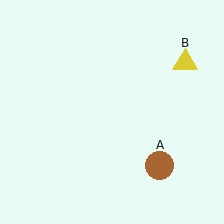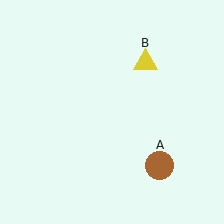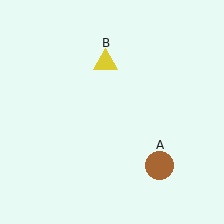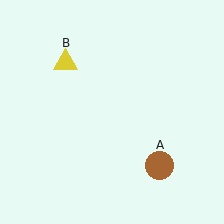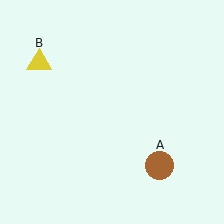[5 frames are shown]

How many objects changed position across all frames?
1 object changed position: yellow triangle (object B).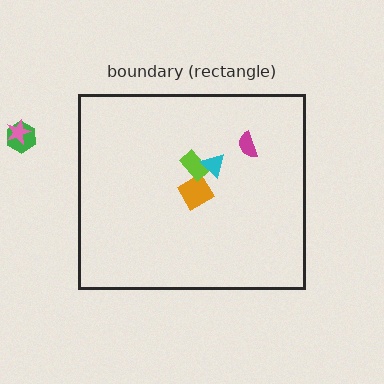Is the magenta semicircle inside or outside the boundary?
Inside.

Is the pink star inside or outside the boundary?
Outside.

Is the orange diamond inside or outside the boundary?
Inside.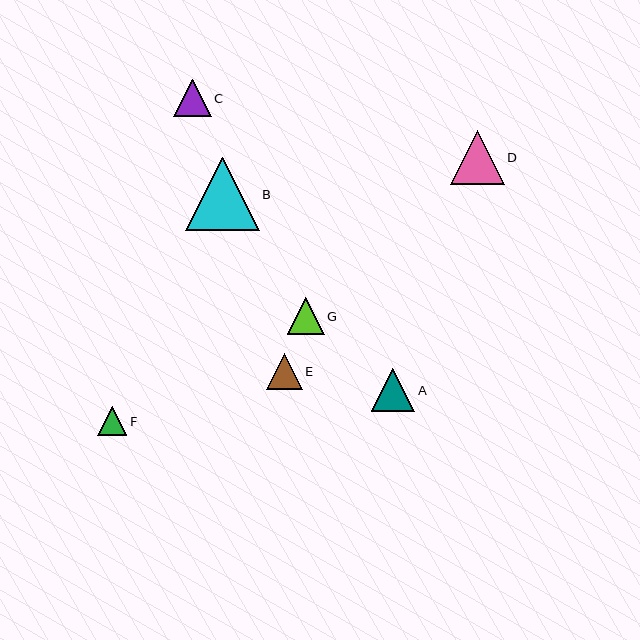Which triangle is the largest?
Triangle B is the largest with a size of approximately 74 pixels.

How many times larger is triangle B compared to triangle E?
Triangle B is approximately 2.1 times the size of triangle E.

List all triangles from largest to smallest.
From largest to smallest: B, D, A, C, G, E, F.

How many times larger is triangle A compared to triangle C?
Triangle A is approximately 1.2 times the size of triangle C.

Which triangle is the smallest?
Triangle F is the smallest with a size of approximately 29 pixels.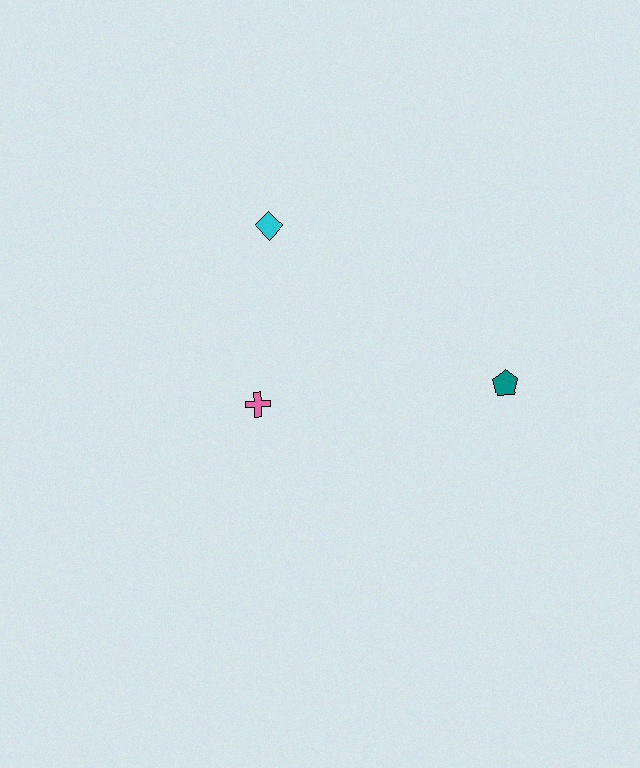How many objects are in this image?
There are 3 objects.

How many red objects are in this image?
There are no red objects.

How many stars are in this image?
There are no stars.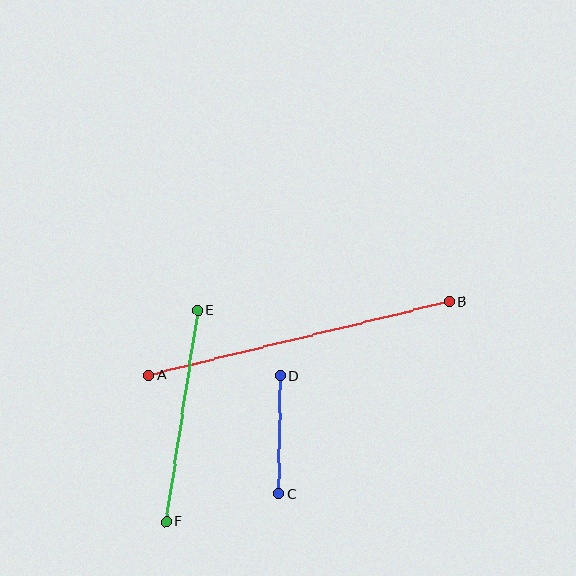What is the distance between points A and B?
The distance is approximately 310 pixels.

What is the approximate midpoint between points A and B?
The midpoint is at approximately (299, 338) pixels.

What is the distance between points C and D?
The distance is approximately 118 pixels.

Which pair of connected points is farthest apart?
Points A and B are farthest apart.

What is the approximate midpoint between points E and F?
The midpoint is at approximately (182, 416) pixels.